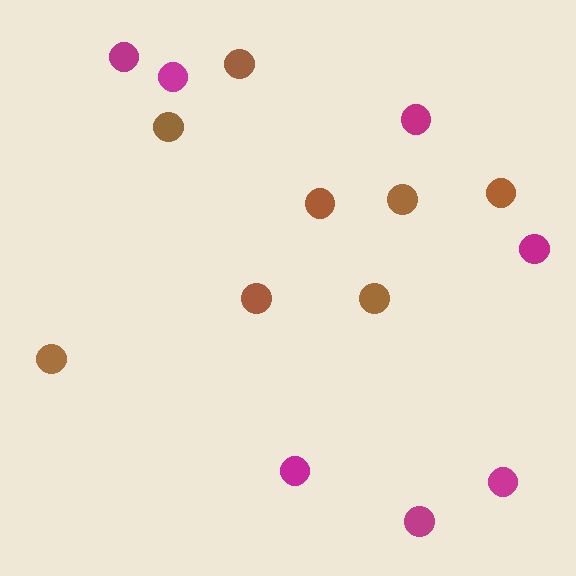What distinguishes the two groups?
There are 2 groups: one group of magenta circles (7) and one group of brown circles (8).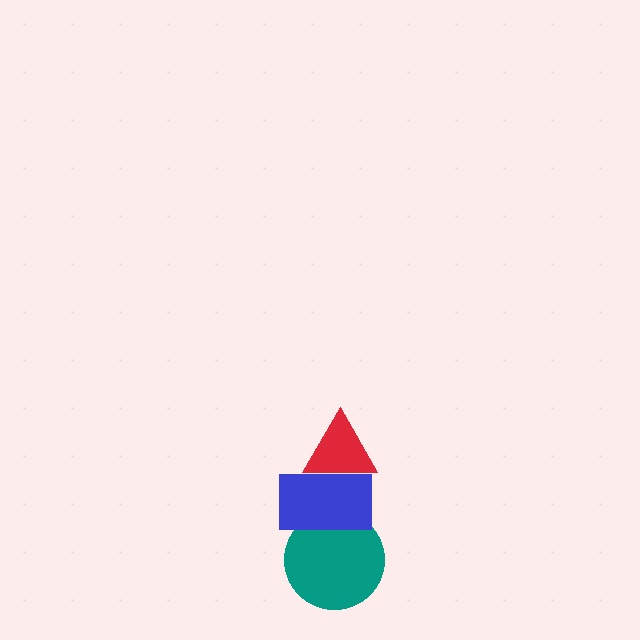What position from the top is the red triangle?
The red triangle is 1st from the top.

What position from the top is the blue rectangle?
The blue rectangle is 2nd from the top.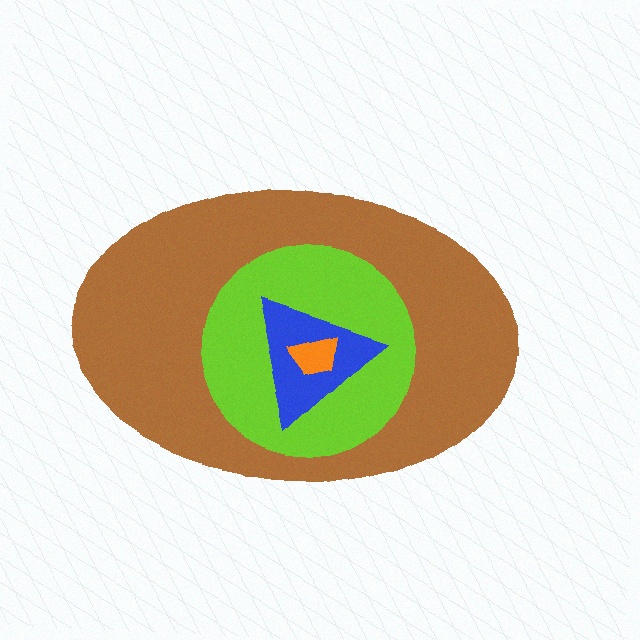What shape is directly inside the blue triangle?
The orange trapezoid.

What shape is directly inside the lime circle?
The blue triangle.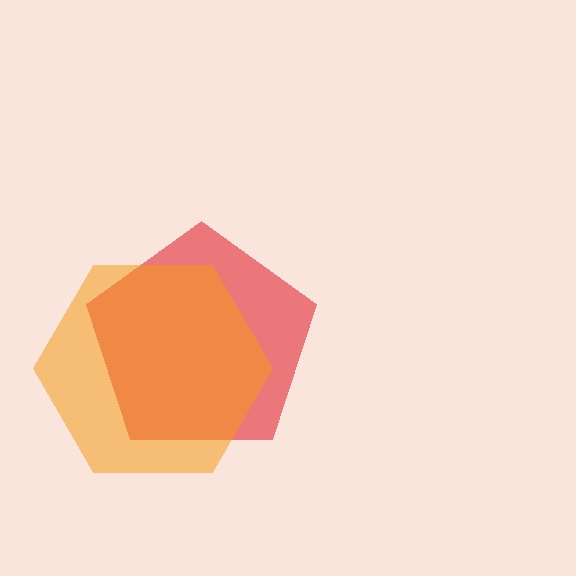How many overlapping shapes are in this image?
There are 2 overlapping shapes in the image.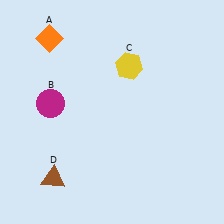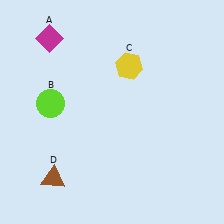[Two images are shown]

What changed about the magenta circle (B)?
In Image 1, B is magenta. In Image 2, it changed to lime.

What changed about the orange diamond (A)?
In Image 1, A is orange. In Image 2, it changed to magenta.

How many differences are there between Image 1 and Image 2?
There are 2 differences between the two images.